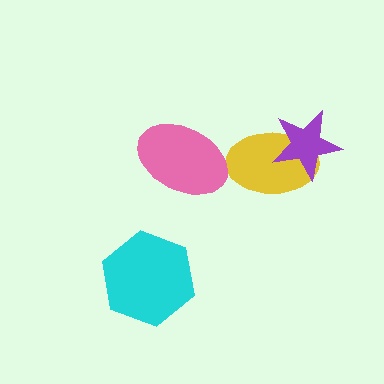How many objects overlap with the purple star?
1 object overlaps with the purple star.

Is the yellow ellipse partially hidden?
Yes, it is partially covered by another shape.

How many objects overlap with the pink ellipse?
0 objects overlap with the pink ellipse.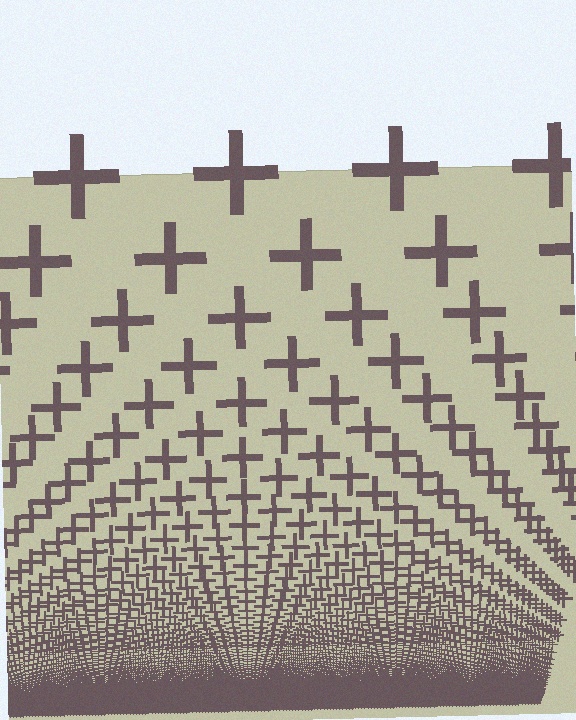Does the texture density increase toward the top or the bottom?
Density increases toward the bottom.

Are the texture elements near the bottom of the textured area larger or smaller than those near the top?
Smaller. The gradient is inverted — elements near the bottom are smaller and denser.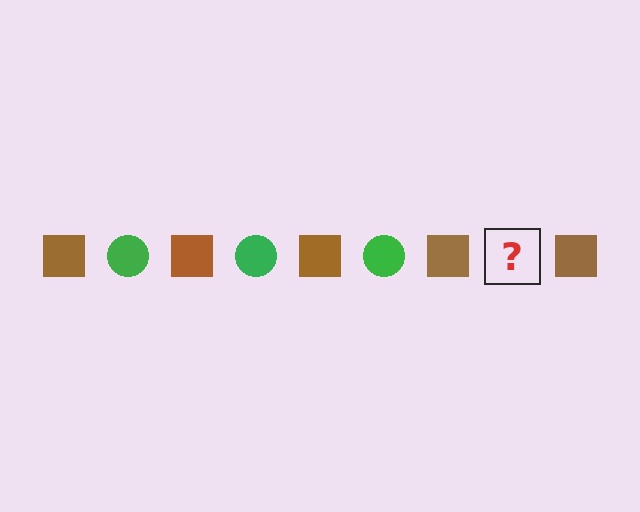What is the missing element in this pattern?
The missing element is a green circle.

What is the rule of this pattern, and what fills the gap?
The rule is that the pattern alternates between brown square and green circle. The gap should be filled with a green circle.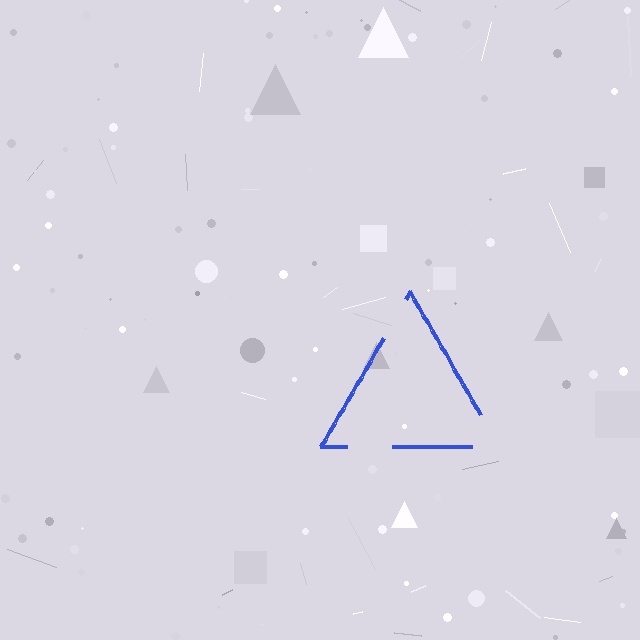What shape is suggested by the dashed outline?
The dashed outline suggests a triangle.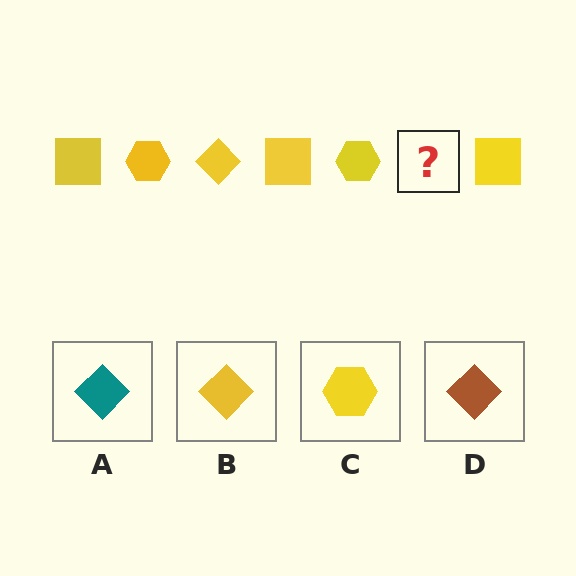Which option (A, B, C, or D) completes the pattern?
B.